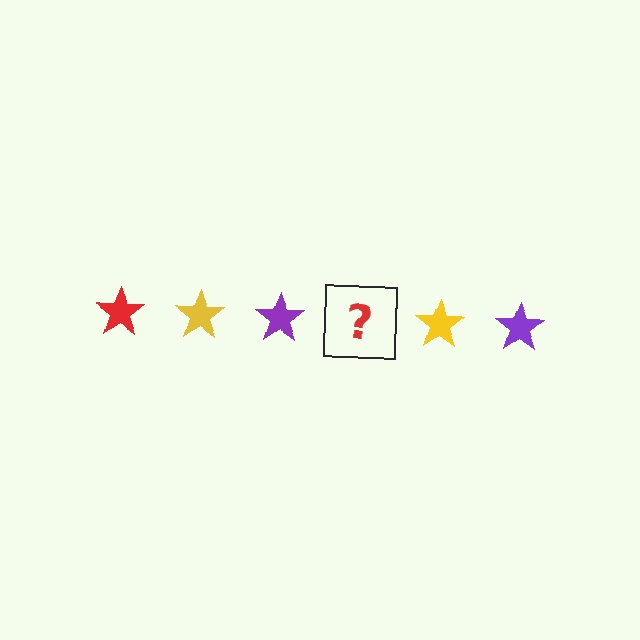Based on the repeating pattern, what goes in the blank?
The blank should be a red star.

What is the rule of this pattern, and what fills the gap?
The rule is that the pattern cycles through red, yellow, purple stars. The gap should be filled with a red star.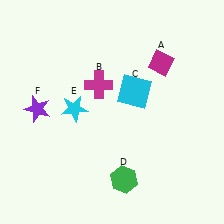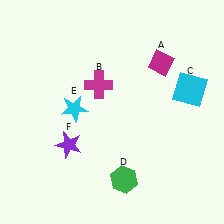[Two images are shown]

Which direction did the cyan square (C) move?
The cyan square (C) moved right.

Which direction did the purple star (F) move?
The purple star (F) moved down.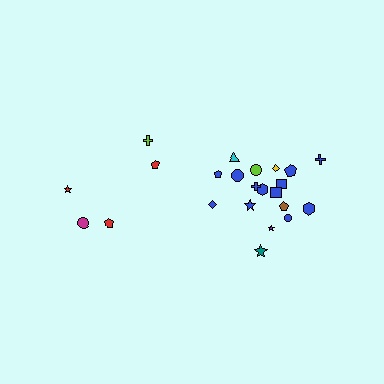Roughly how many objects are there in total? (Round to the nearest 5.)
Roughly 25 objects in total.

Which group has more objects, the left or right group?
The right group.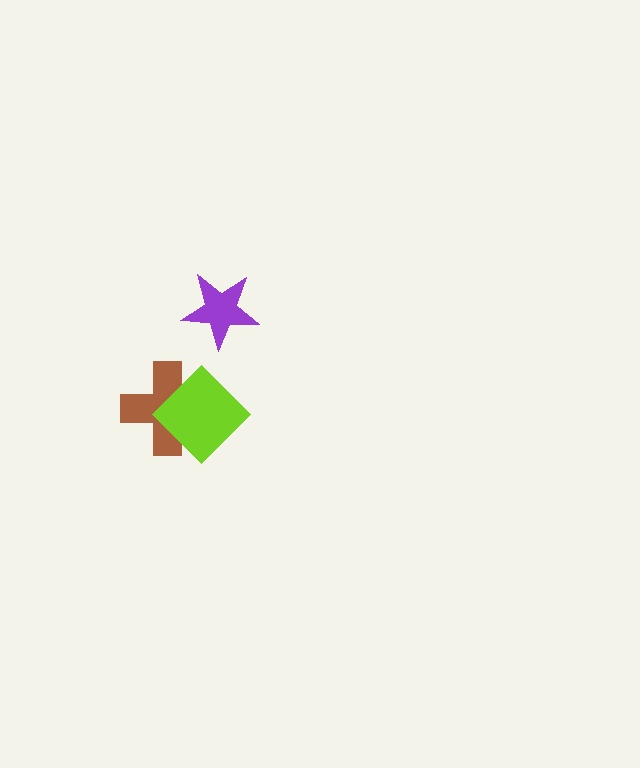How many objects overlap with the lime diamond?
1 object overlaps with the lime diamond.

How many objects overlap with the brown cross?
1 object overlaps with the brown cross.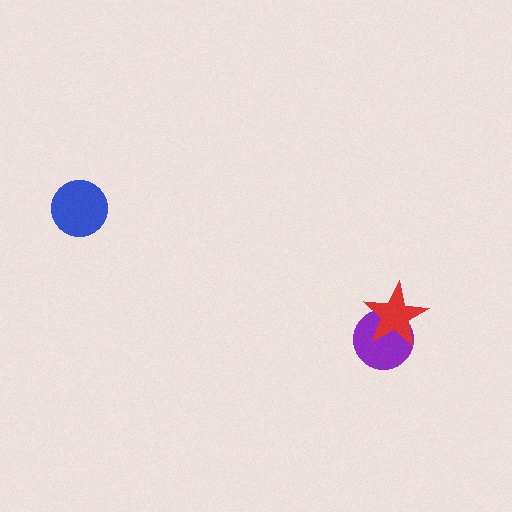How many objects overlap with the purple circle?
1 object overlaps with the purple circle.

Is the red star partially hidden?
No, no other shape covers it.